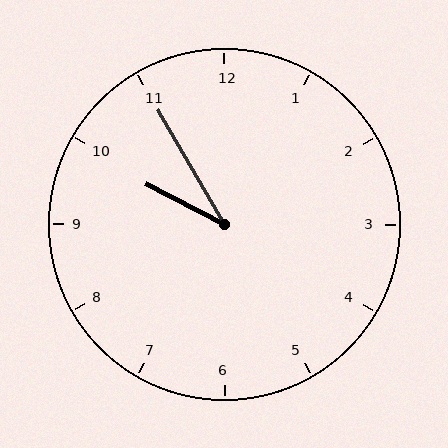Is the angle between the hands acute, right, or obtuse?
It is acute.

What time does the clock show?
9:55.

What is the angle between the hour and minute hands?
Approximately 32 degrees.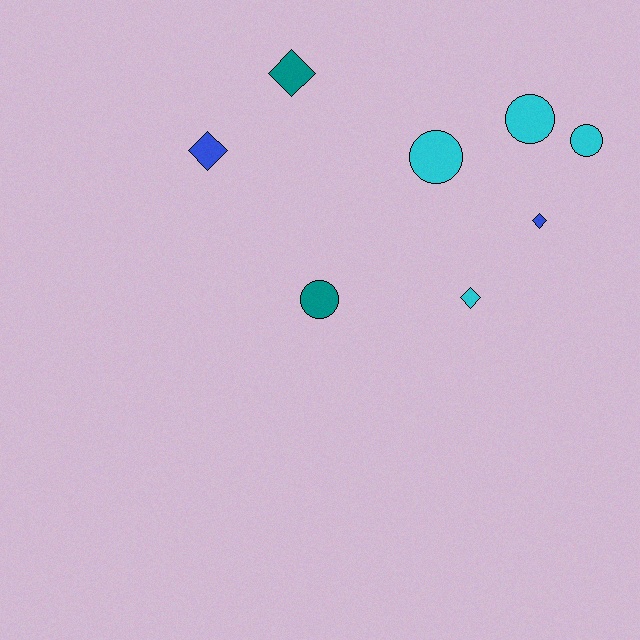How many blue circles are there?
There are no blue circles.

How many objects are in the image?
There are 8 objects.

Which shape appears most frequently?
Circle, with 4 objects.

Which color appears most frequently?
Cyan, with 4 objects.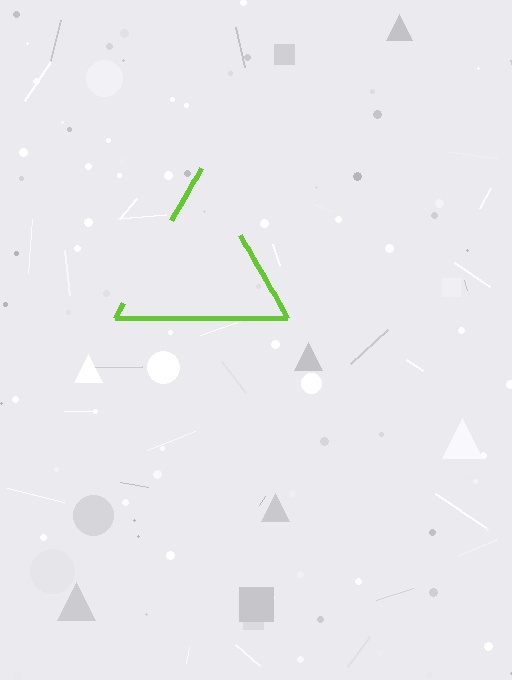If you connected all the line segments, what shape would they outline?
They would outline a triangle.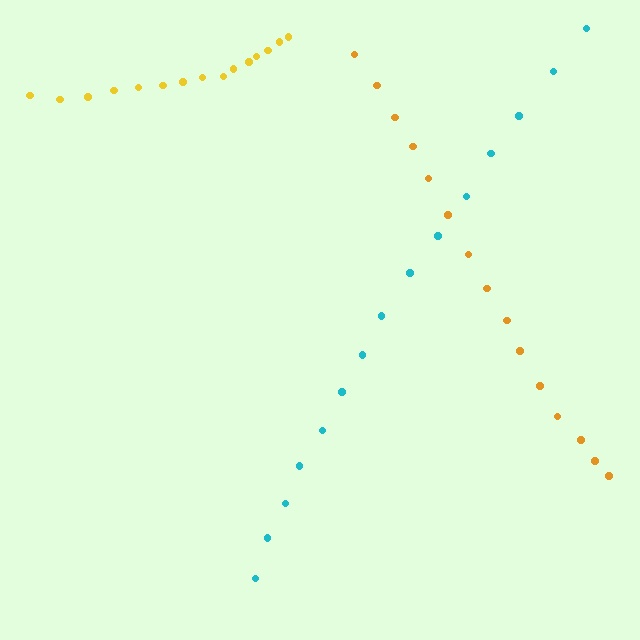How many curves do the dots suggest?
There are 3 distinct paths.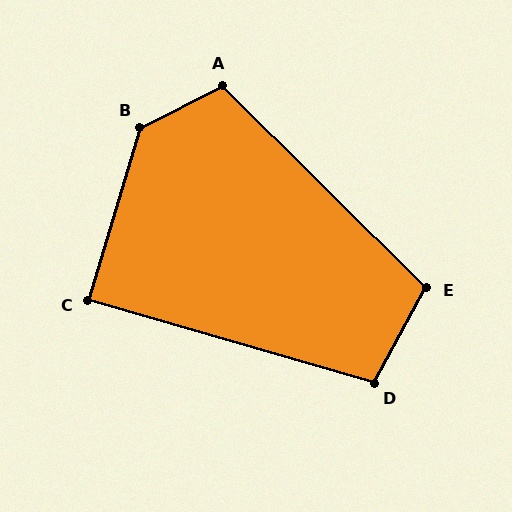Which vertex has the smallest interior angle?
C, at approximately 90 degrees.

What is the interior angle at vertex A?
Approximately 109 degrees (obtuse).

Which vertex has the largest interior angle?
B, at approximately 133 degrees.